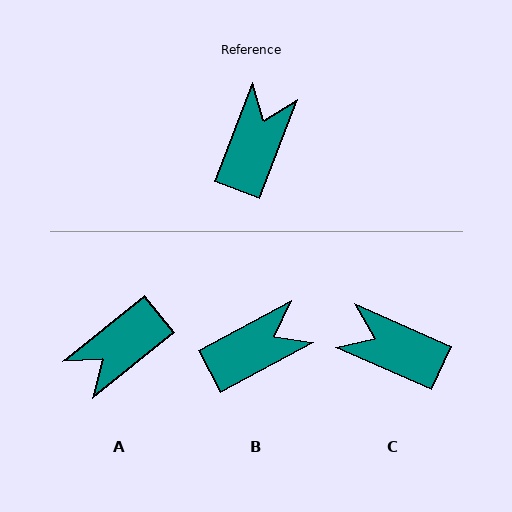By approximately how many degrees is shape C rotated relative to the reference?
Approximately 87 degrees counter-clockwise.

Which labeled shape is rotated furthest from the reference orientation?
A, about 150 degrees away.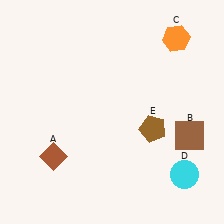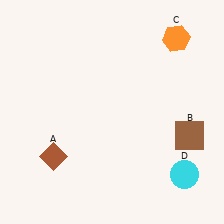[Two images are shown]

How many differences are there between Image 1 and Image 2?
There is 1 difference between the two images.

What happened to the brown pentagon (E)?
The brown pentagon (E) was removed in Image 2. It was in the bottom-right area of Image 1.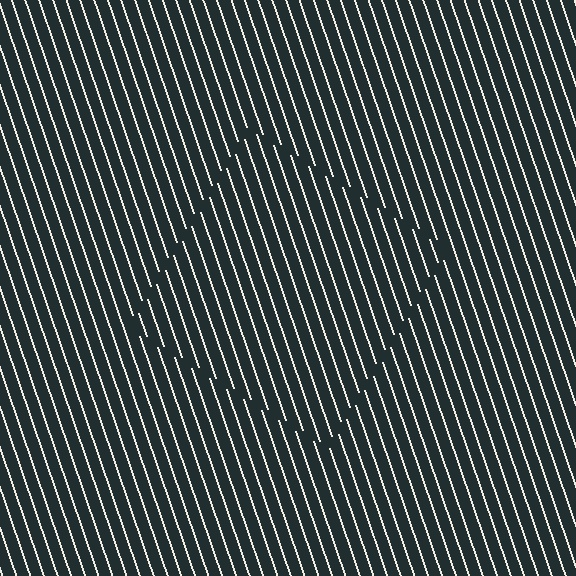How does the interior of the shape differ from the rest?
The interior of the shape contains the same grating, shifted by half a period — the contour is defined by the phase discontinuity where line-ends from the inner and outer gratings abut.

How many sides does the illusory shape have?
4 sides — the line-ends trace a square.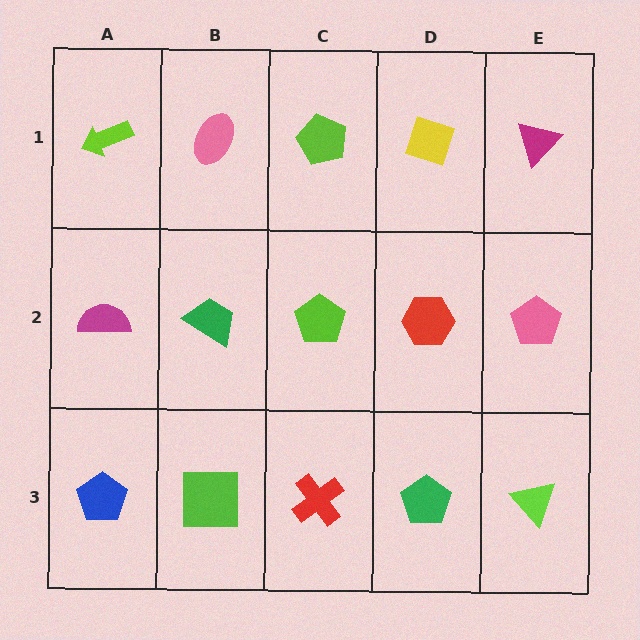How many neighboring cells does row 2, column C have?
4.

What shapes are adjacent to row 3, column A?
A magenta semicircle (row 2, column A), a lime square (row 3, column B).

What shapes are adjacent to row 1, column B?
A green trapezoid (row 2, column B), a lime arrow (row 1, column A), a lime pentagon (row 1, column C).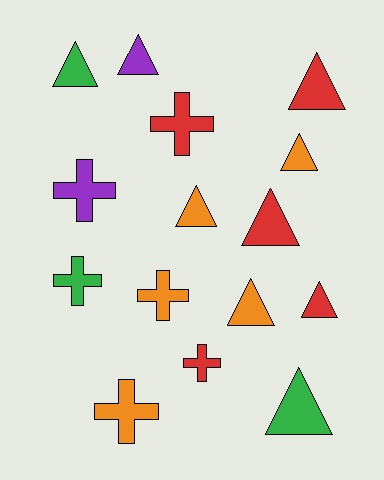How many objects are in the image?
There are 15 objects.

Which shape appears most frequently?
Triangle, with 9 objects.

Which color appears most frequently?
Orange, with 5 objects.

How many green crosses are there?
There is 1 green cross.